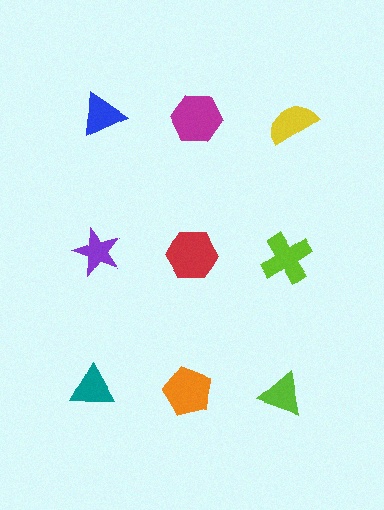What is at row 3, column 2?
An orange pentagon.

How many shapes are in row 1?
3 shapes.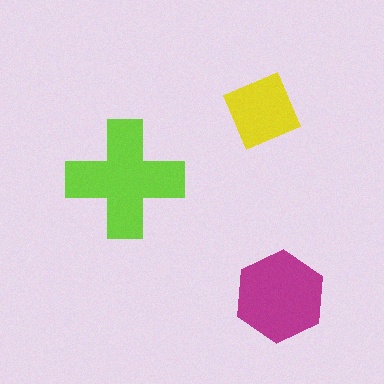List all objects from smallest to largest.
The yellow diamond, the magenta hexagon, the lime cross.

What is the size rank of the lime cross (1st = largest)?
1st.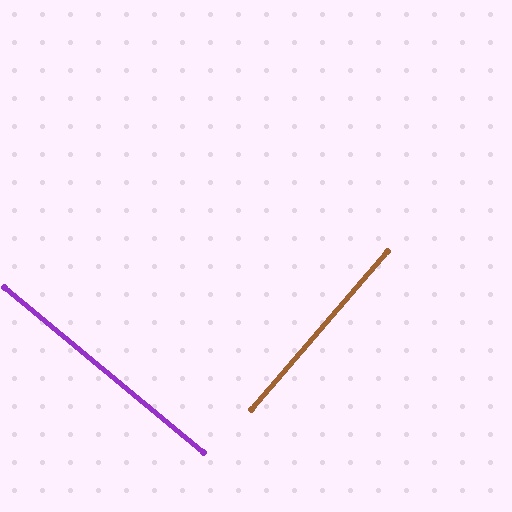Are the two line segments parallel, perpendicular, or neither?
Perpendicular — they meet at approximately 89°.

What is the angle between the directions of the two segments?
Approximately 89 degrees.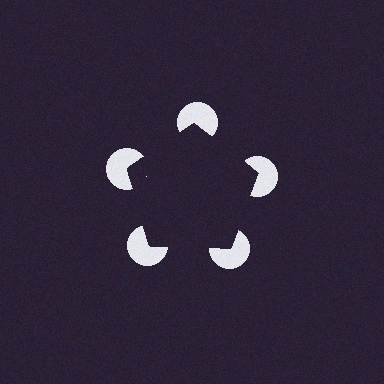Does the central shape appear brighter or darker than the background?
It typically appears slightly darker than the background, even though no actual brightness change is drawn.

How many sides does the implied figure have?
5 sides.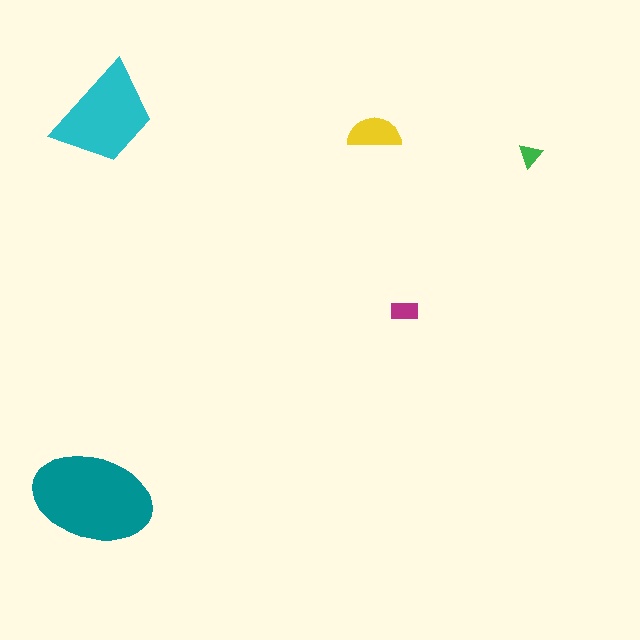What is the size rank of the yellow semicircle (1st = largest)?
3rd.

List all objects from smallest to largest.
The green triangle, the magenta rectangle, the yellow semicircle, the cyan trapezoid, the teal ellipse.